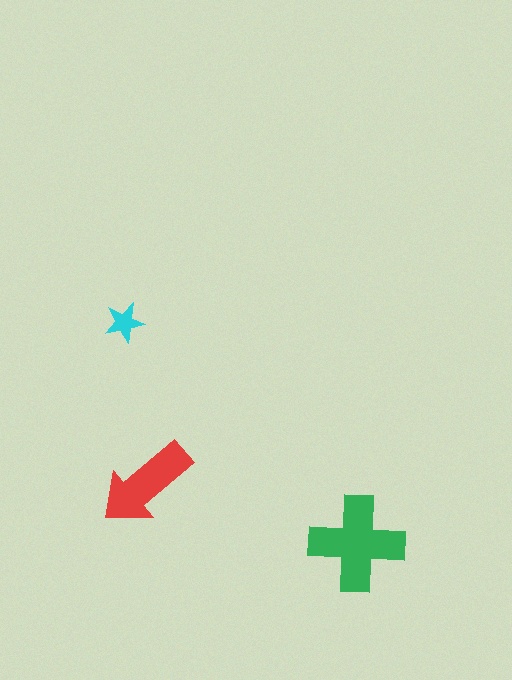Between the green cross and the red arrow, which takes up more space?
The green cross.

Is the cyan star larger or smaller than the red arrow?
Smaller.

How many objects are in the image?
There are 3 objects in the image.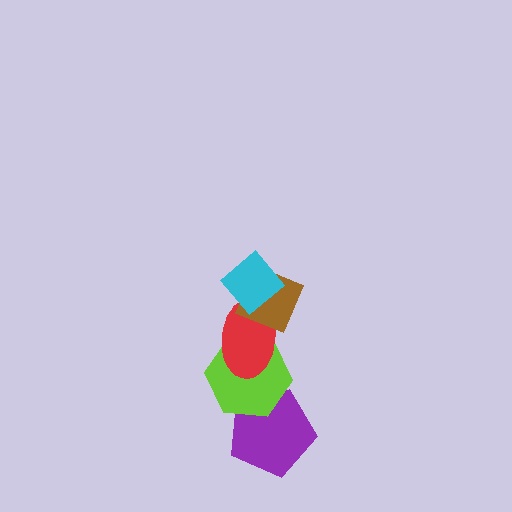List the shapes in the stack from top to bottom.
From top to bottom: the cyan diamond, the brown diamond, the red ellipse, the lime hexagon, the purple pentagon.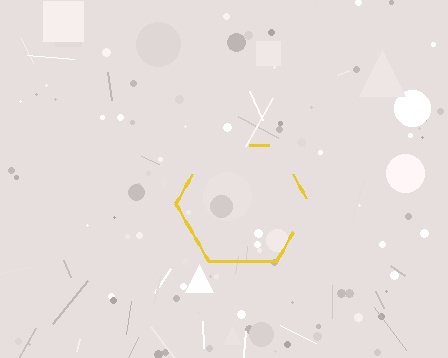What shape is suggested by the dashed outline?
The dashed outline suggests a hexagon.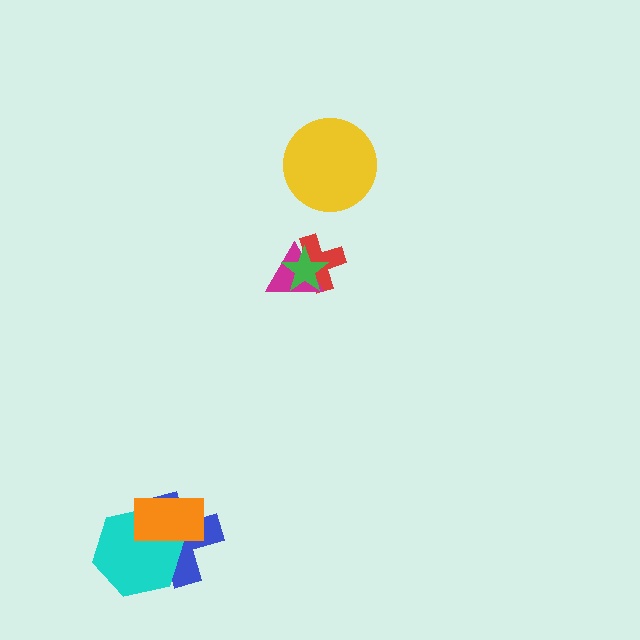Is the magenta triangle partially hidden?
Yes, it is partially covered by another shape.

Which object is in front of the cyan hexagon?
The orange rectangle is in front of the cyan hexagon.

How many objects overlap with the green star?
2 objects overlap with the green star.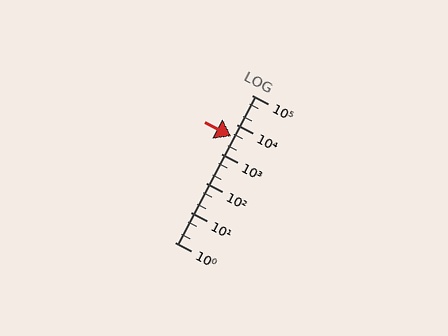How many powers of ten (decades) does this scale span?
The scale spans 5 decades, from 1 to 100000.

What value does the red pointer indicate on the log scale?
The pointer indicates approximately 3900.